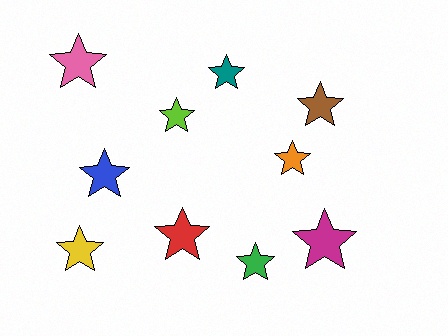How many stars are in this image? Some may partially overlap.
There are 10 stars.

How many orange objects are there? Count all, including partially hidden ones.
There is 1 orange object.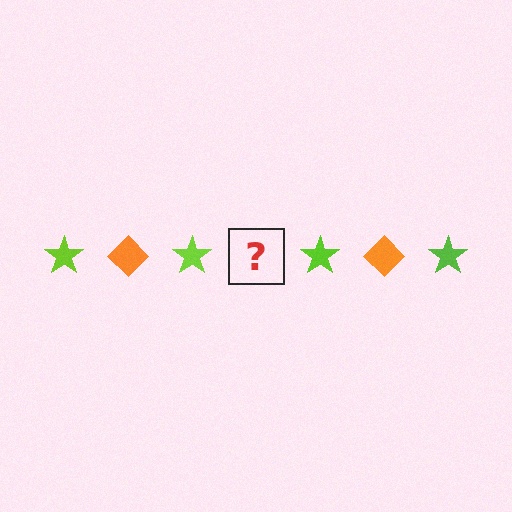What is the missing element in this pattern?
The missing element is an orange diamond.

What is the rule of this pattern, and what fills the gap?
The rule is that the pattern alternates between lime star and orange diamond. The gap should be filled with an orange diamond.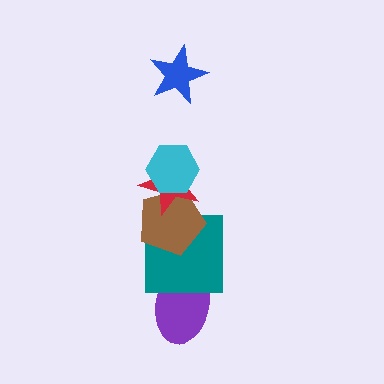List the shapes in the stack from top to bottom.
From top to bottom: the blue star, the cyan hexagon, the red star, the brown pentagon, the teal square, the purple ellipse.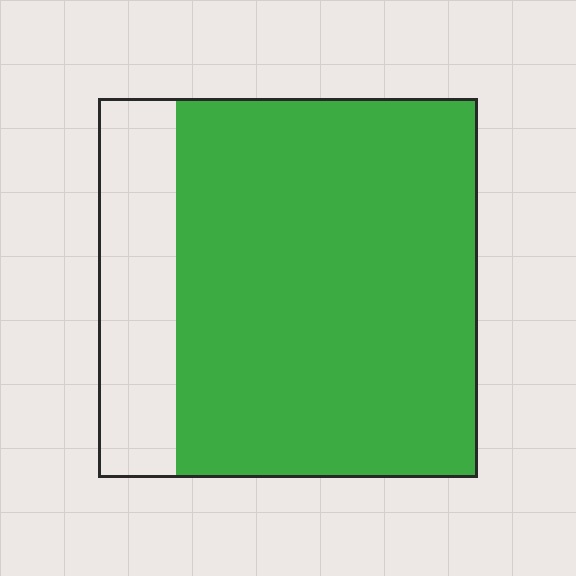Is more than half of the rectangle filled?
Yes.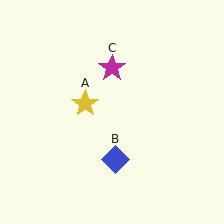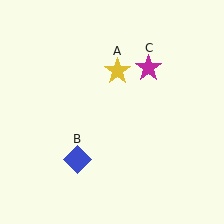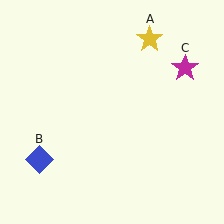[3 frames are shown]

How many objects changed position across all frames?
3 objects changed position: yellow star (object A), blue diamond (object B), magenta star (object C).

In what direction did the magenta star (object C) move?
The magenta star (object C) moved right.